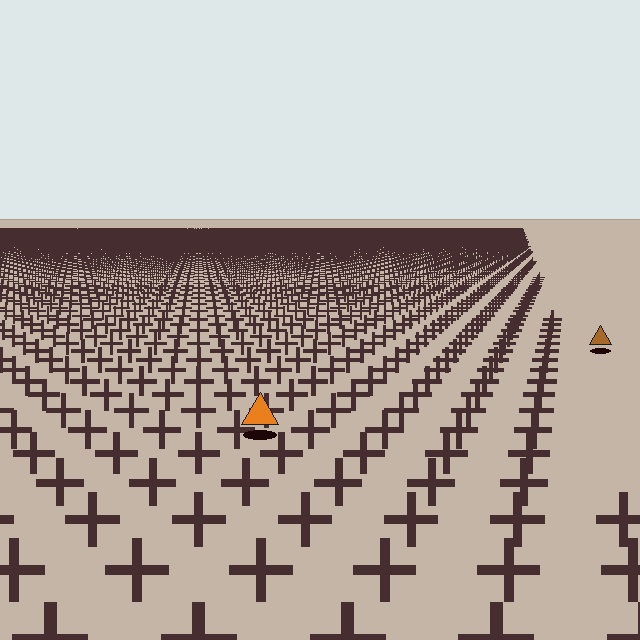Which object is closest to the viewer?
The orange triangle is closest. The texture marks near it are larger and more spread out.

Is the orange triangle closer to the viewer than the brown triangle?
Yes. The orange triangle is closer — you can tell from the texture gradient: the ground texture is coarser near it.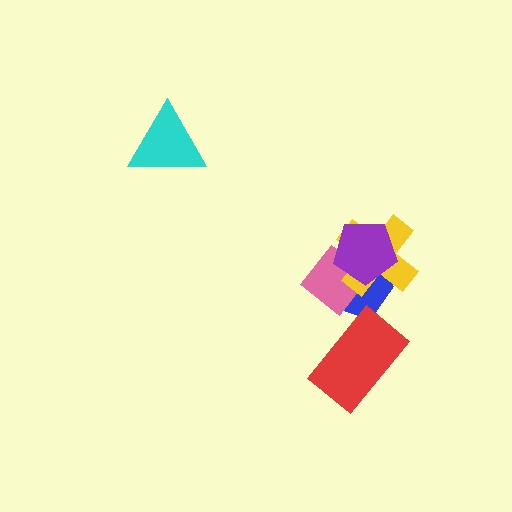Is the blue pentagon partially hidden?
Yes, it is partially covered by another shape.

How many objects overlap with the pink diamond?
3 objects overlap with the pink diamond.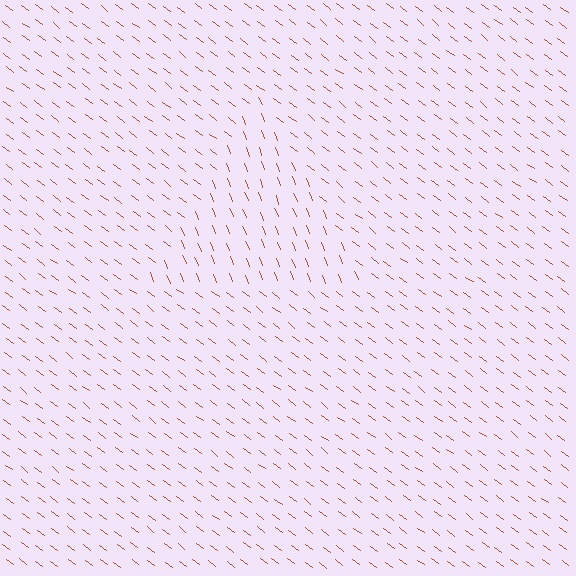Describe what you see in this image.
The image is filled with small brown line segments. A triangle region in the image has lines oriented differently from the surrounding lines, creating a visible texture boundary.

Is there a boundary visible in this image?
Yes, there is a texture boundary formed by a change in line orientation.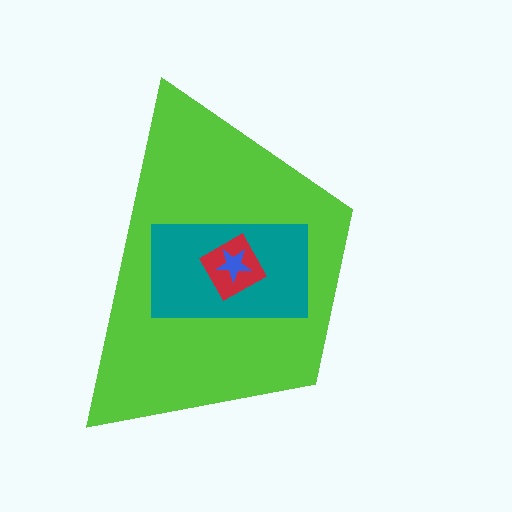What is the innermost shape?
The blue star.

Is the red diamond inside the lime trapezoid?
Yes.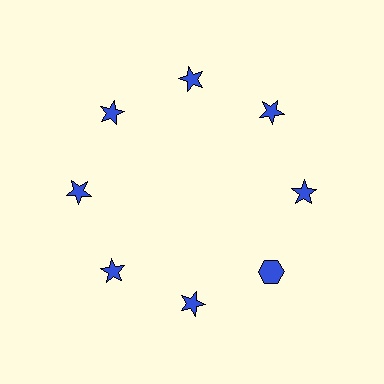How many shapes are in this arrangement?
There are 8 shapes arranged in a ring pattern.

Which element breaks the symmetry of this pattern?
The blue hexagon at roughly the 4 o'clock position breaks the symmetry. All other shapes are blue stars.